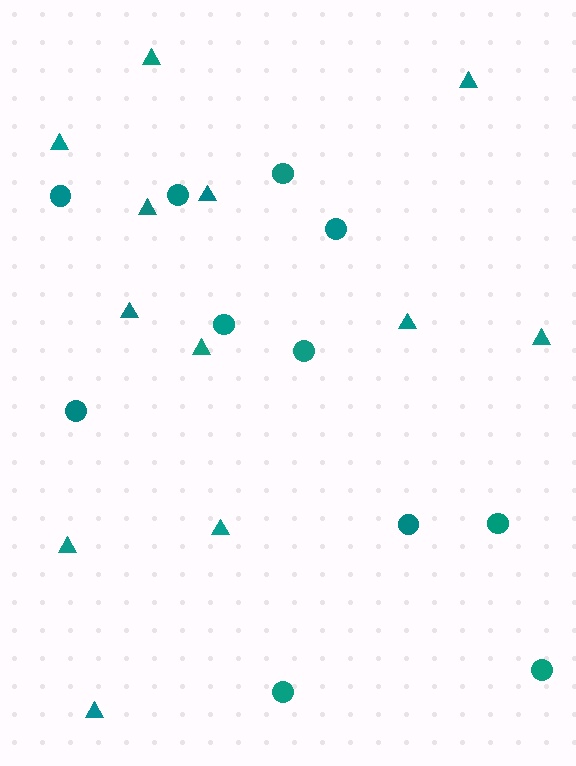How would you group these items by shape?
There are 2 groups: one group of triangles (12) and one group of circles (11).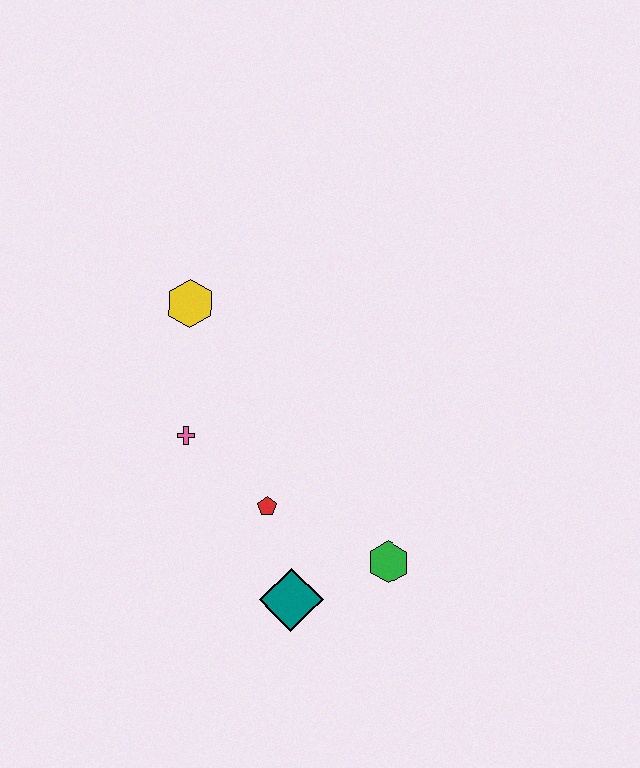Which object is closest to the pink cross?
The red pentagon is closest to the pink cross.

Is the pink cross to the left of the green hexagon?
Yes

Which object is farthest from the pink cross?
The green hexagon is farthest from the pink cross.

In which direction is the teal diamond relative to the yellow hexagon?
The teal diamond is below the yellow hexagon.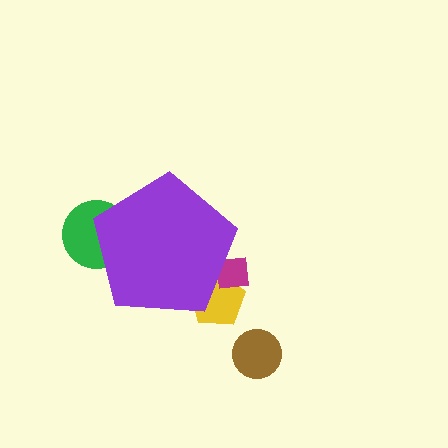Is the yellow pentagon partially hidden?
Yes, the yellow pentagon is partially hidden behind the purple pentagon.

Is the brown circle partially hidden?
No, the brown circle is fully visible.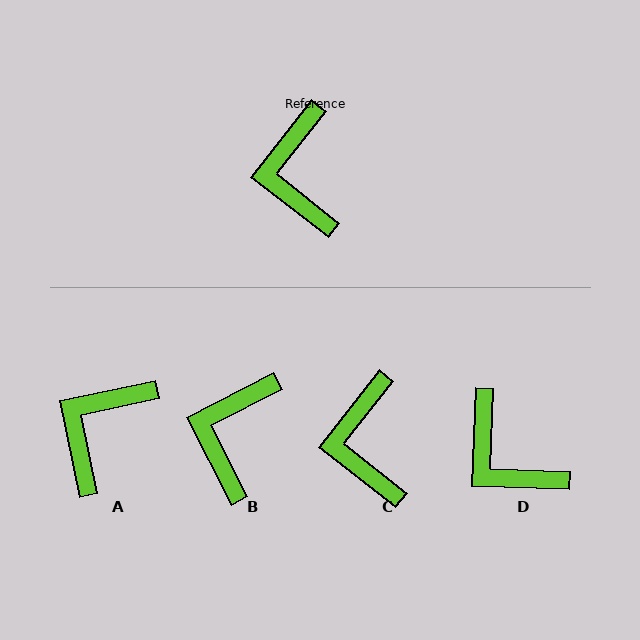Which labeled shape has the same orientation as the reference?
C.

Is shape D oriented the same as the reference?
No, it is off by about 36 degrees.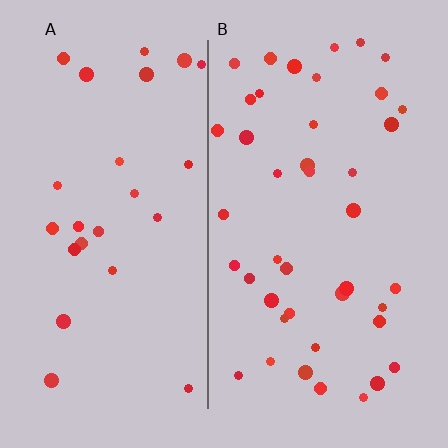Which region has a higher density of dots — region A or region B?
B (the right).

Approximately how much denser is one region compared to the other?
Approximately 1.7× — region B over region A.